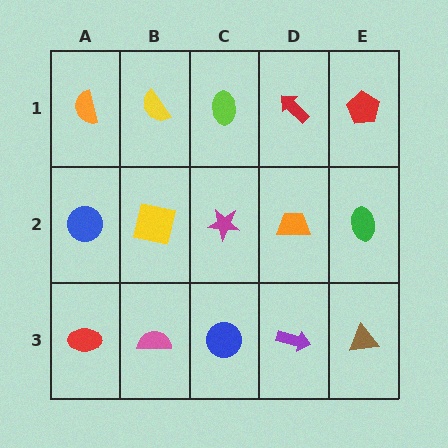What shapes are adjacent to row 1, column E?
A green ellipse (row 2, column E), a red arrow (row 1, column D).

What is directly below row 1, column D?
An orange trapezoid.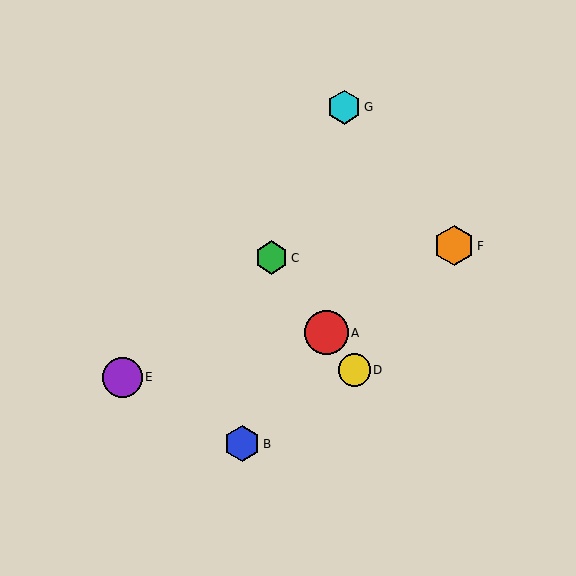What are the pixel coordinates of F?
Object F is at (454, 246).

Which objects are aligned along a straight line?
Objects A, C, D are aligned along a straight line.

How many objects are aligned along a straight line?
3 objects (A, C, D) are aligned along a straight line.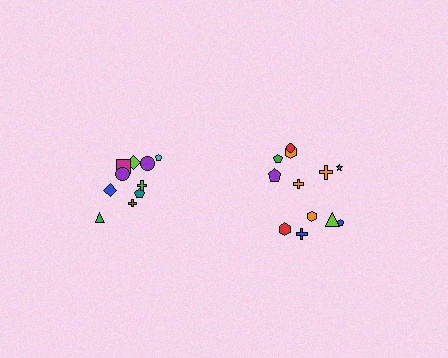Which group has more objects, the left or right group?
The right group.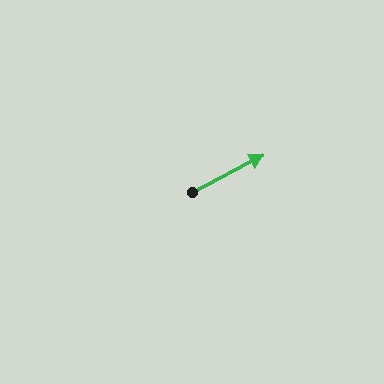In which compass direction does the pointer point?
Northeast.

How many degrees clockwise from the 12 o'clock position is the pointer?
Approximately 63 degrees.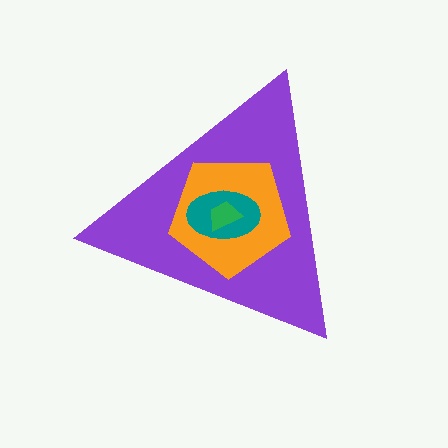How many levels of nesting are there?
4.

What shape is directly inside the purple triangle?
The orange pentagon.